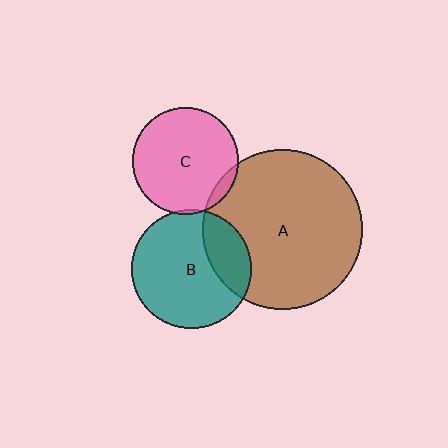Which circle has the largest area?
Circle A (brown).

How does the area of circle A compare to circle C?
Approximately 2.2 times.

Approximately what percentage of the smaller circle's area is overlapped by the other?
Approximately 5%.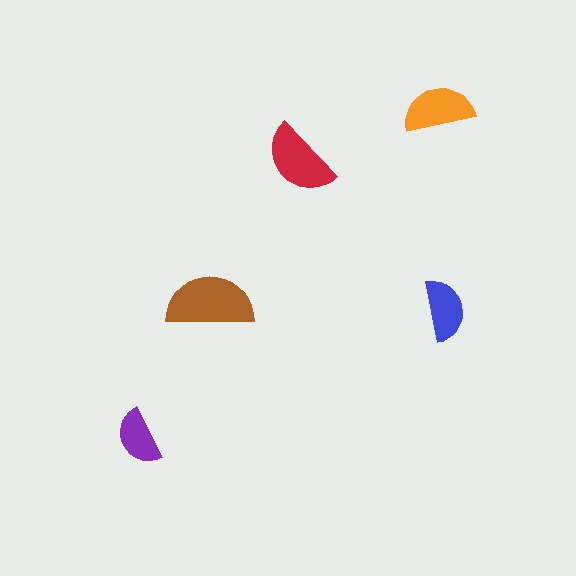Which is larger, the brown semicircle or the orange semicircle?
The brown one.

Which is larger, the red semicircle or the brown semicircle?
The brown one.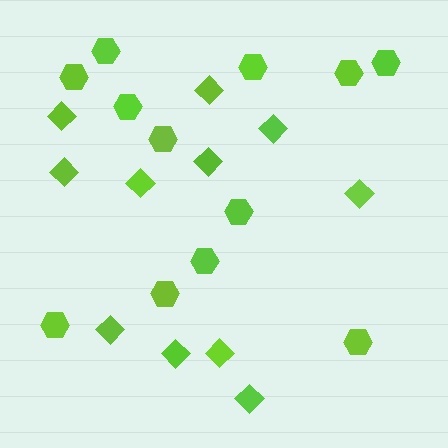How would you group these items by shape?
There are 2 groups: one group of hexagons (12) and one group of diamonds (11).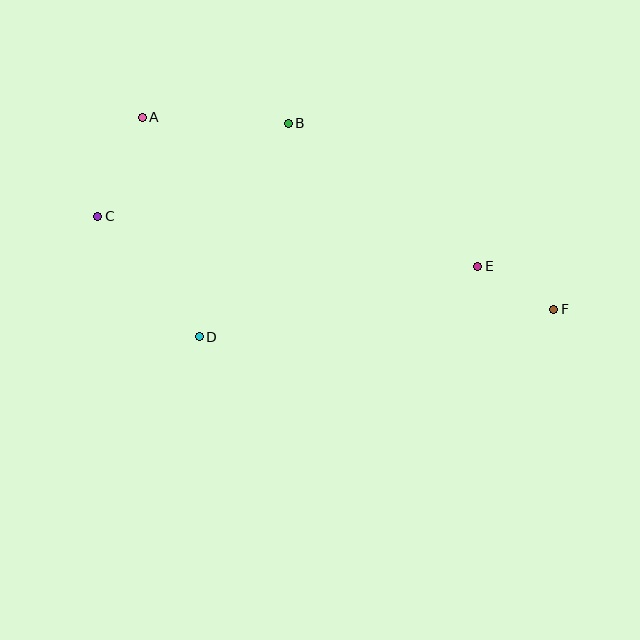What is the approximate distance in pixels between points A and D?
The distance between A and D is approximately 227 pixels.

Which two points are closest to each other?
Points E and F are closest to each other.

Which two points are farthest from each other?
Points C and F are farthest from each other.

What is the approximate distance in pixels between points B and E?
The distance between B and E is approximately 238 pixels.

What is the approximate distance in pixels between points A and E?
The distance between A and E is approximately 367 pixels.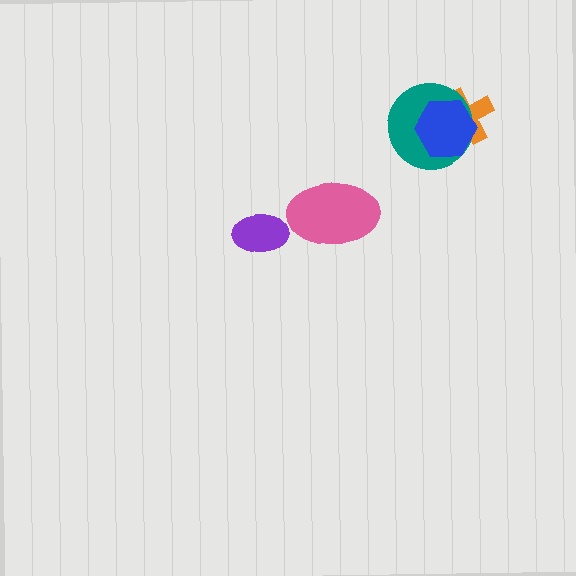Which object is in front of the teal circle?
The blue hexagon is in front of the teal circle.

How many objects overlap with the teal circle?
2 objects overlap with the teal circle.